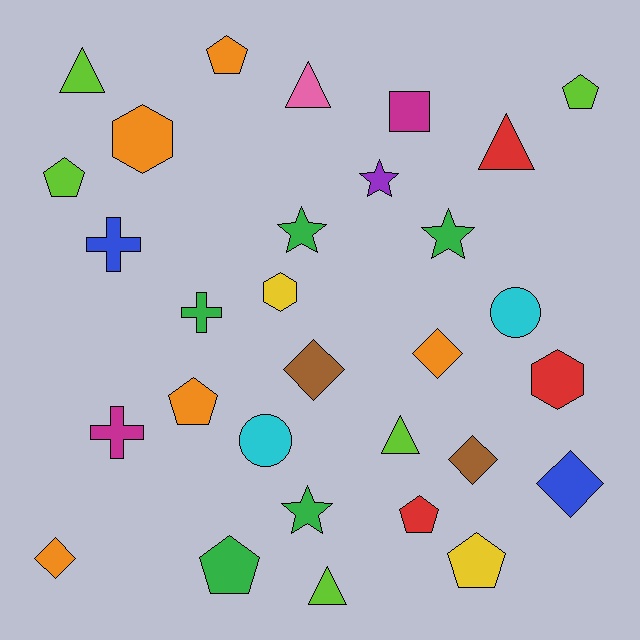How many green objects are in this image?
There are 5 green objects.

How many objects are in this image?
There are 30 objects.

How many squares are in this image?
There is 1 square.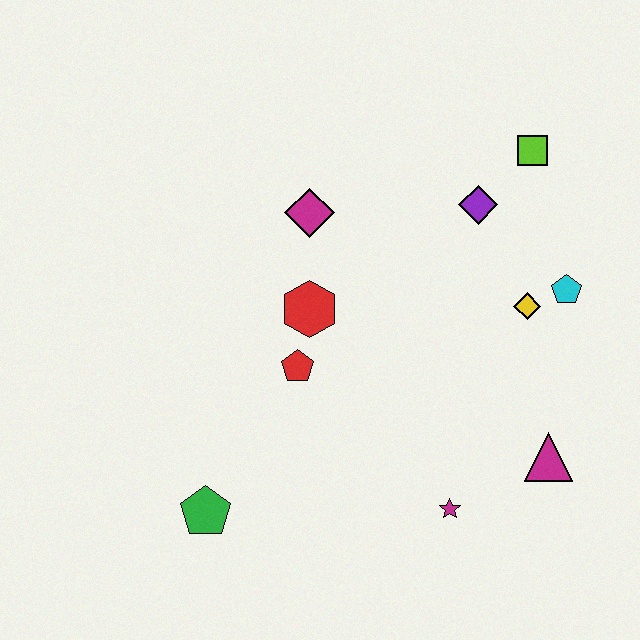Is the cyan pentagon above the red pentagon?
Yes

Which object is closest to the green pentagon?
The red pentagon is closest to the green pentagon.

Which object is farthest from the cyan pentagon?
The green pentagon is farthest from the cyan pentagon.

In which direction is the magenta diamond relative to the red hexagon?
The magenta diamond is above the red hexagon.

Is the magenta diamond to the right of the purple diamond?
No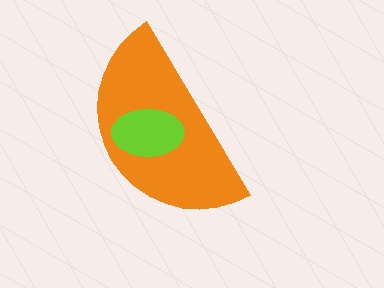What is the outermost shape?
The orange semicircle.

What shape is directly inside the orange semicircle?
The lime ellipse.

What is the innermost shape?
The lime ellipse.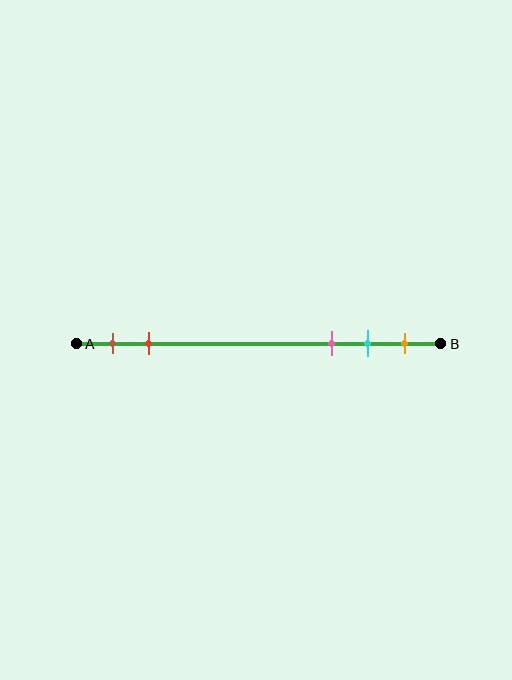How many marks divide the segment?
There are 5 marks dividing the segment.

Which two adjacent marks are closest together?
The cyan and orange marks are the closest adjacent pair.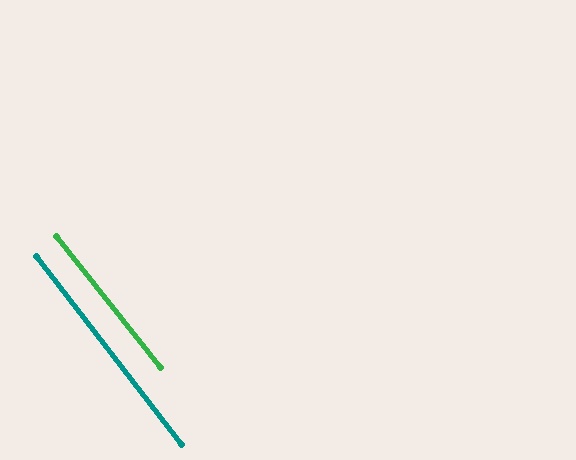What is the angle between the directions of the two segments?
Approximately 1 degree.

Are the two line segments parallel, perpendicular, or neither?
Parallel — their directions differ by only 1.0°.